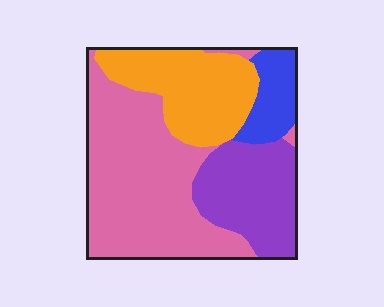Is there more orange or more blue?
Orange.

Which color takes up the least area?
Blue, at roughly 10%.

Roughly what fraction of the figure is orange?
Orange covers roughly 25% of the figure.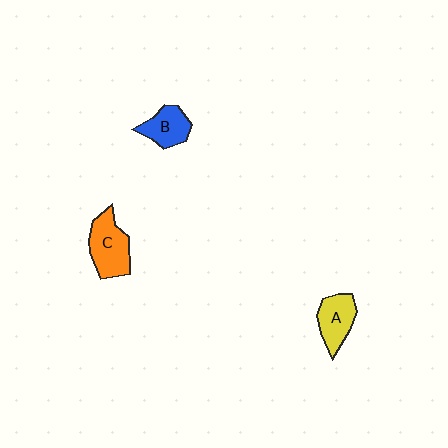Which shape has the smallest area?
Shape B (blue).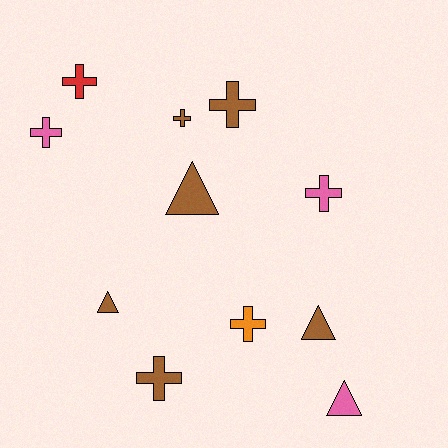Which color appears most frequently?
Brown, with 6 objects.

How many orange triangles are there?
There are no orange triangles.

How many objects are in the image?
There are 11 objects.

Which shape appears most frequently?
Cross, with 7 objects.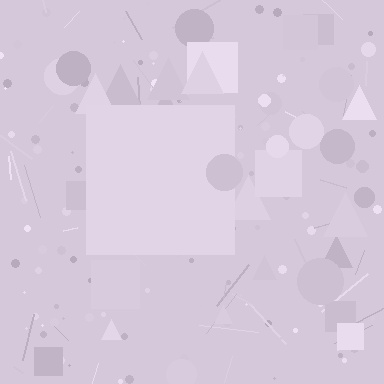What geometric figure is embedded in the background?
A square is embedded in the background.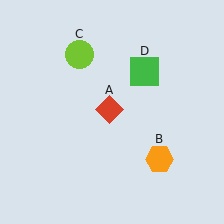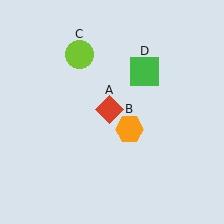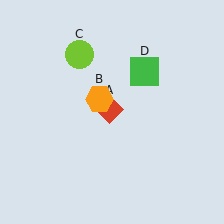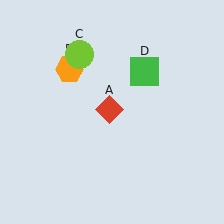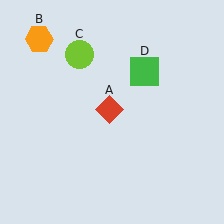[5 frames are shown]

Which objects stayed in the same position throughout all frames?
Red diamond (object A) and lime circle (object C) and green square (object D) remained stationary.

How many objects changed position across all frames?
1 object changed position: orange hexagon (object B).